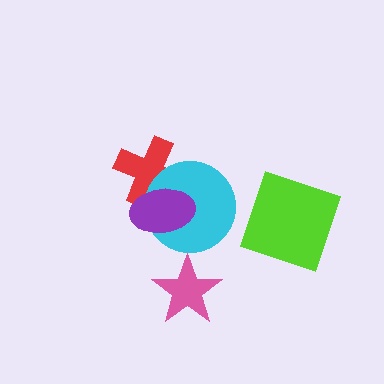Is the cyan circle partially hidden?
Yes, it is partially covered by another shape.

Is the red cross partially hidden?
Yes, it is partially covered by another shape.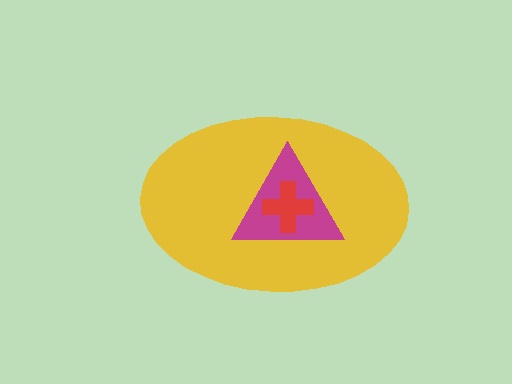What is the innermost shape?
The red cross.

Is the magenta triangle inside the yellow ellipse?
Yes.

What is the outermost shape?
The yellow ellipse.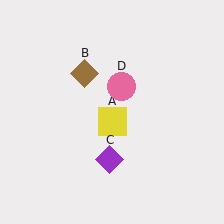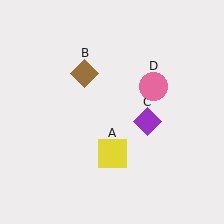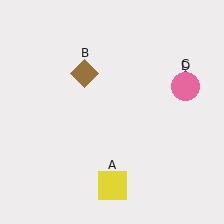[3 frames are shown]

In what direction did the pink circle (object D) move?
The pink circle (object D) moved right.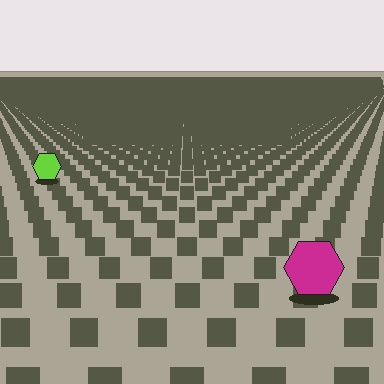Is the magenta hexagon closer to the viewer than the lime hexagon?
Yes. The magenta hexagon is closer — you can tell from the texture gradient: the ground texture is coarser near it.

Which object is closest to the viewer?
The magenta hexagon is closest. The texture marks near it are larger and more spread out.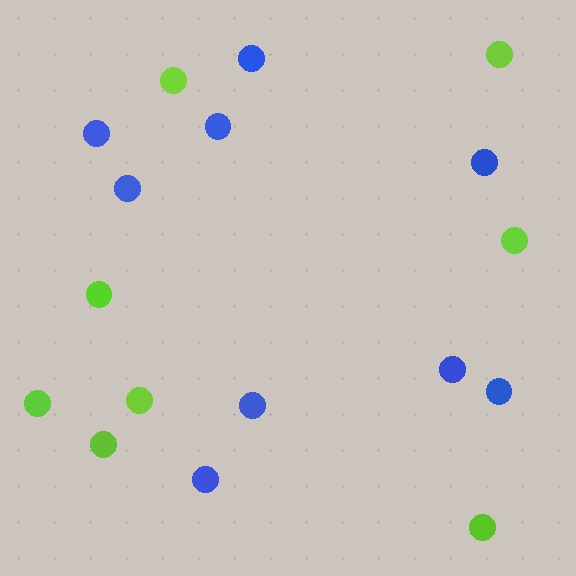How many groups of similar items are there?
There are 2 groups: one group of blue circles (9) and one group of lime circles (8).